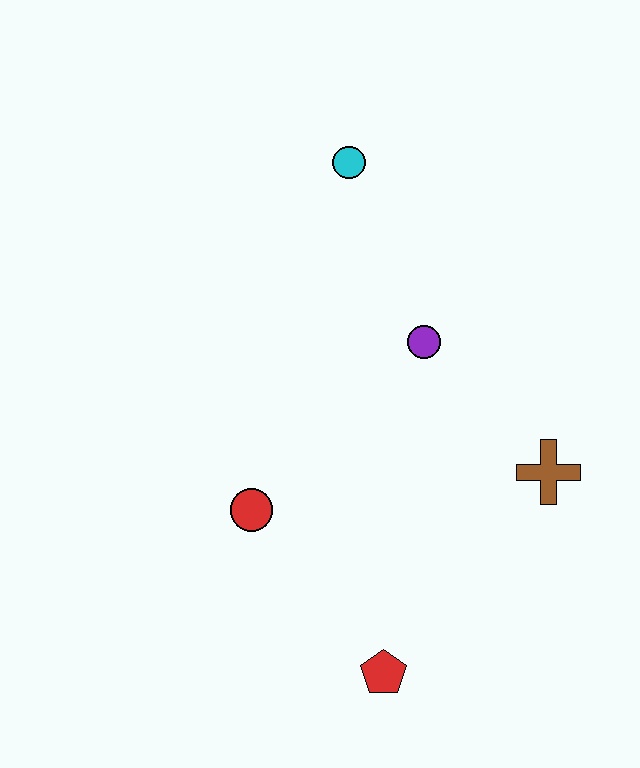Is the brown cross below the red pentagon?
No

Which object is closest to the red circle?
The red pentagon is closest to the red circle.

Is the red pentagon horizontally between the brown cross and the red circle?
Yes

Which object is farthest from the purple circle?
The red pentagon is farthest from the purple circle.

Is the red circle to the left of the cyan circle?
Yes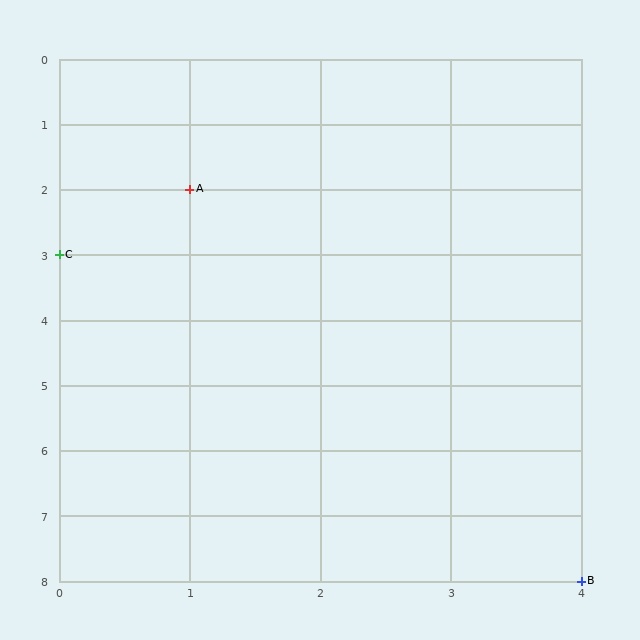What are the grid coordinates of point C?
Point C is at grid coordinates (0, 3).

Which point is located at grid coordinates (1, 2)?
Point A is at (1, 2).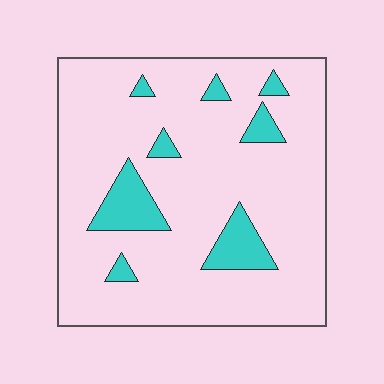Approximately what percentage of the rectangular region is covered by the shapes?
Approximately 15%.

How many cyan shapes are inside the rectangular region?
8.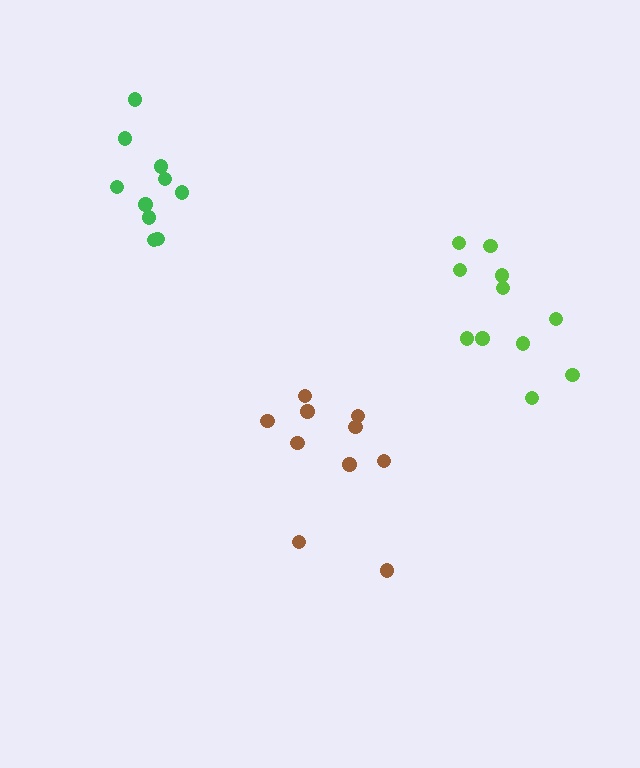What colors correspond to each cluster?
The clusters are colored: green, lime, brown.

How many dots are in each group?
Group 1: 10 dots, Group 2: 11 dots, Group 3: 10 dots (31 total).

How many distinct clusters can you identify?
There are 3 distinct clusters.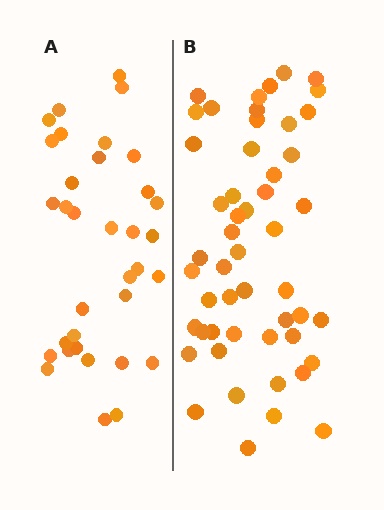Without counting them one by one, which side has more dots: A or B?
Region B (the right region) has more dots.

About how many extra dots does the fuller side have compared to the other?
Region B has approximately 15 more dots than region A.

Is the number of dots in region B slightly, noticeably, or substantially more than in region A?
Region B has substantially more. The ratio is roughly 1.5 to 1.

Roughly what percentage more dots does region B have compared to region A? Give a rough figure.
About 50% more.